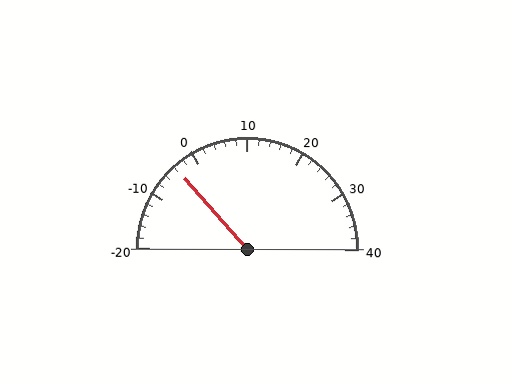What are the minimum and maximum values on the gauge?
The gauge ranges from -20 to 40.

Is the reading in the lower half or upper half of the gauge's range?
The reading is in the lower half of the range (-20 to 40).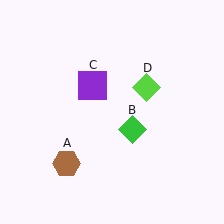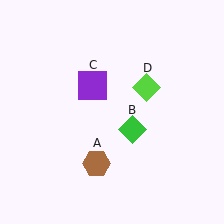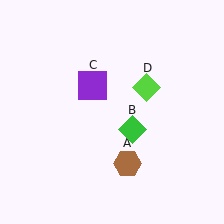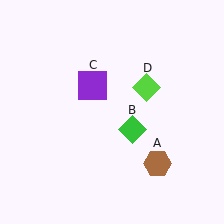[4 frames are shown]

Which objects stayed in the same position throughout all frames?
Green diamond (object B) and purple square (object C) and lime diamond (object D) remained stationary.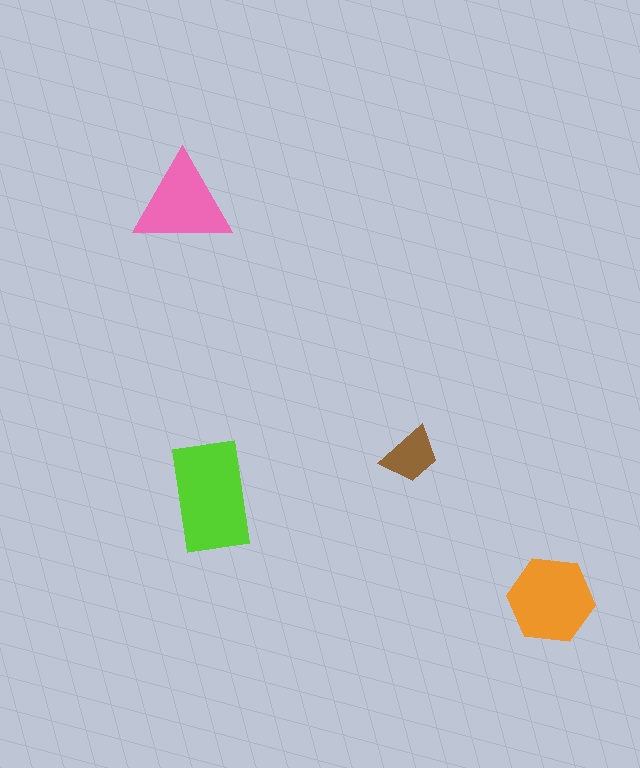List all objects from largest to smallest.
The lime rectangle, the orange hexagon, the pink triangle, the brown trapezoid.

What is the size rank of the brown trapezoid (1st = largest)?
4th.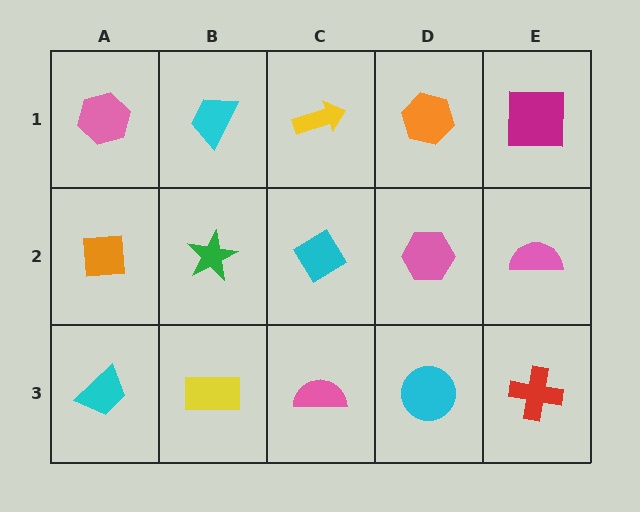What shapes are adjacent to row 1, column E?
A pink semicircle (row 2, column E), an orange hexagon (row 1, column D).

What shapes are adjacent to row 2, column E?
A magenta square (row 1, column E), a red cross (row 3, column E), a pink hexagon (row 2, column D).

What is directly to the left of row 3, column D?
A pink semicircle.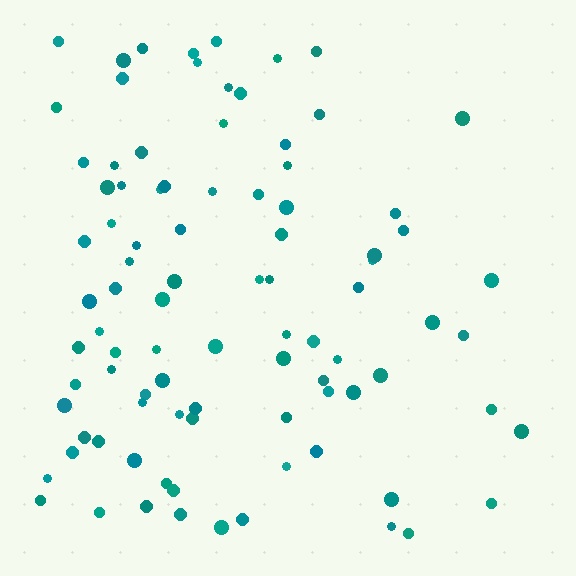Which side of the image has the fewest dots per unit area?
The right.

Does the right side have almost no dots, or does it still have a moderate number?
Still a moderate number, just noticeably fewer than the left.